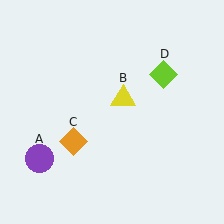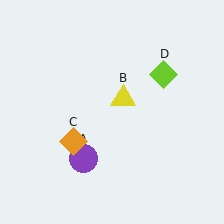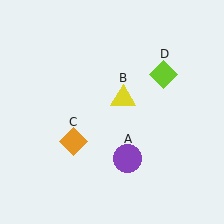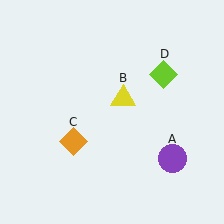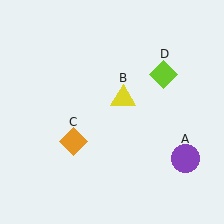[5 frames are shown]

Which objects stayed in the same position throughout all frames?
Yellow triangle (object B) and orange diamond (object C) and lime diamond (object D) remained stationary.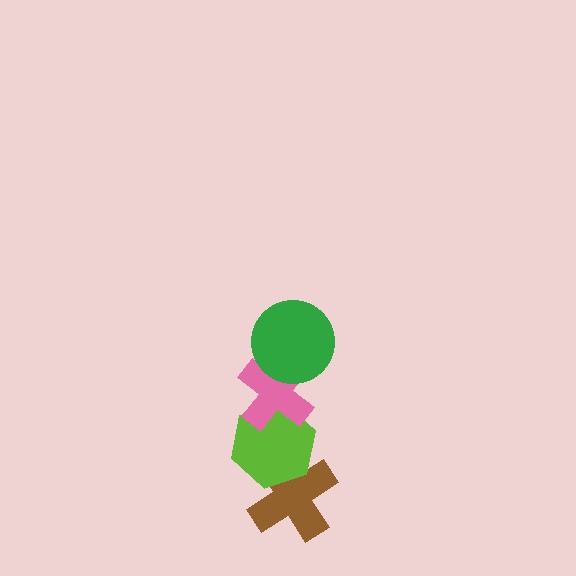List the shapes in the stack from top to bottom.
From top to bottom: the green circle, the pink cross, the lime hexagon, the brown cross.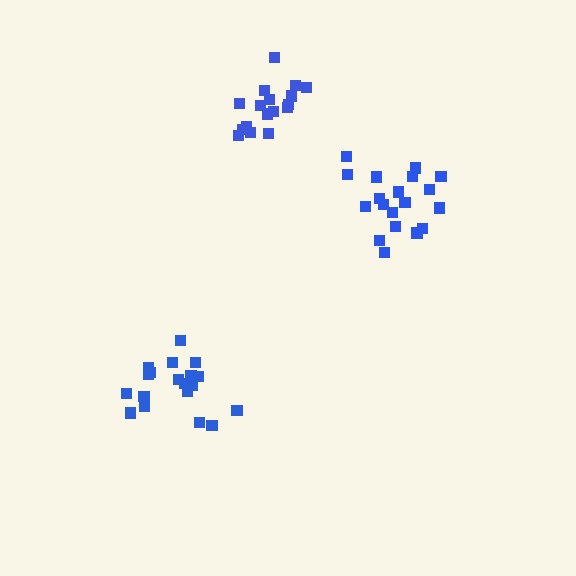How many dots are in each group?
Group 1: 17 dots, Group 2: 19 dots, Group 3: 19 dots (55 total).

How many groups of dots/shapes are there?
There are 3 groups.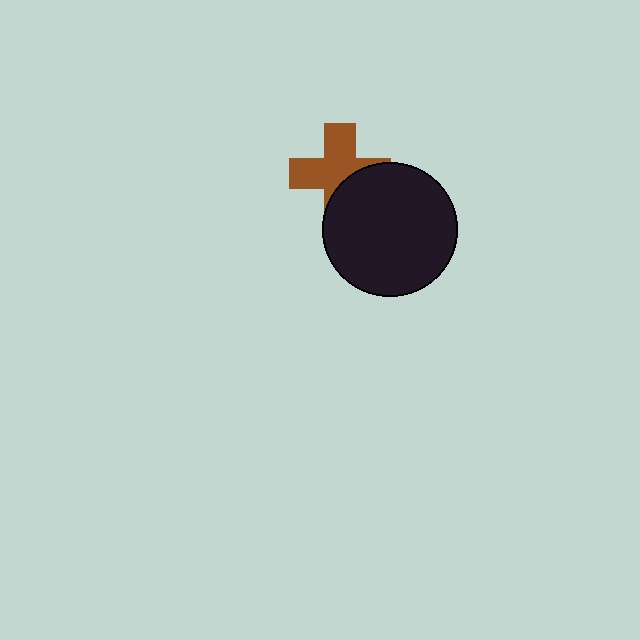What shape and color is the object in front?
The object in front is a black circle.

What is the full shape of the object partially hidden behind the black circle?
The partially hidden object is a brown cross.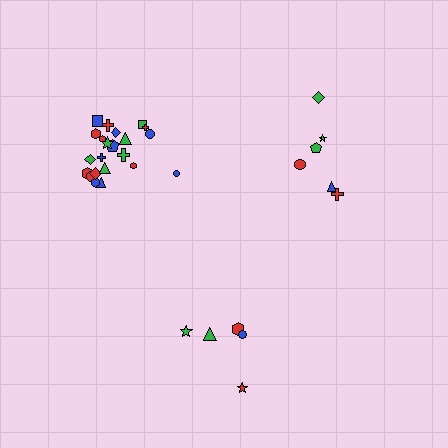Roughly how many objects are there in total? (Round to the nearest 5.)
Roughly 35 objects in total.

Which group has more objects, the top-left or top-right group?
The top-left group.